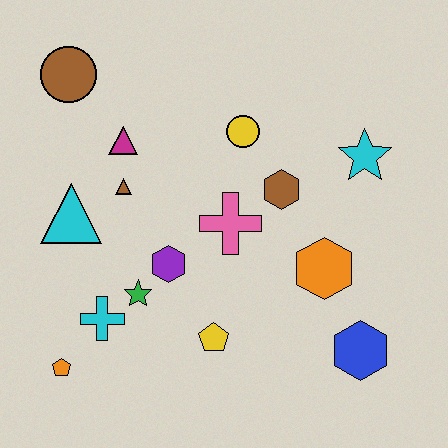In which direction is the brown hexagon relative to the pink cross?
The brown hexagon is to the right of the pink cross.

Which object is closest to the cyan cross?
The green star is closest to the cyan cross.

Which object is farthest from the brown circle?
The blue hexagon is farthest from the brown circle.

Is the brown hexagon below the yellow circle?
Yes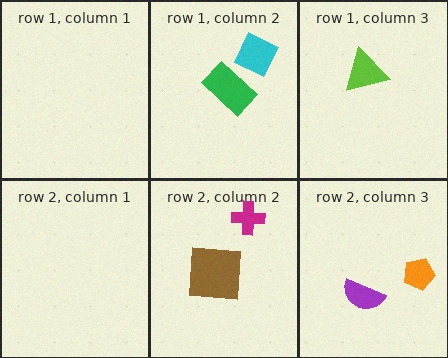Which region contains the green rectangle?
The row 1, column 2 region.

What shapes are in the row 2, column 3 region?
The orange pentagon, the purple semicircle.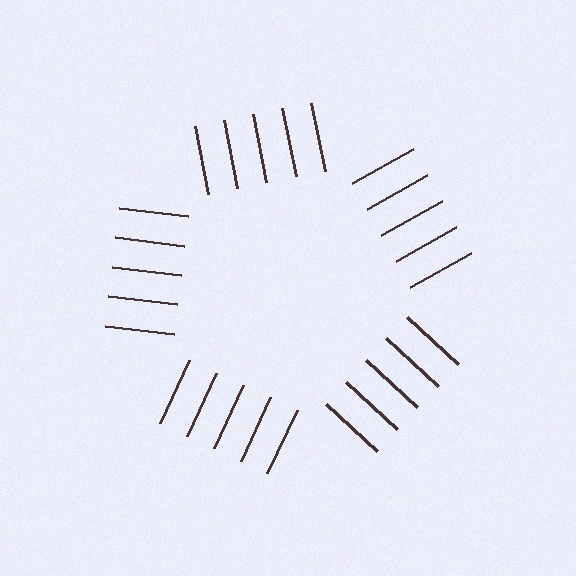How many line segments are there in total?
25 — 5 along each of the 5 edges.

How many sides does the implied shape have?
5 sides — the line-ends trace a pentagon.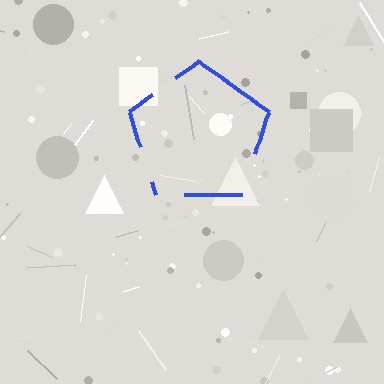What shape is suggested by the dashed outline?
The dashed outline suggests a pentagon.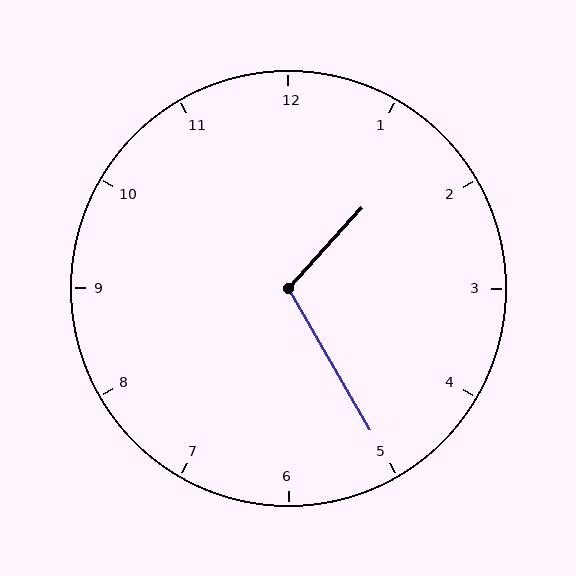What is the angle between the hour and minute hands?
Approximately 108 degrees.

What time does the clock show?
1:25.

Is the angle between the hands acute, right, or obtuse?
It is obtuse.